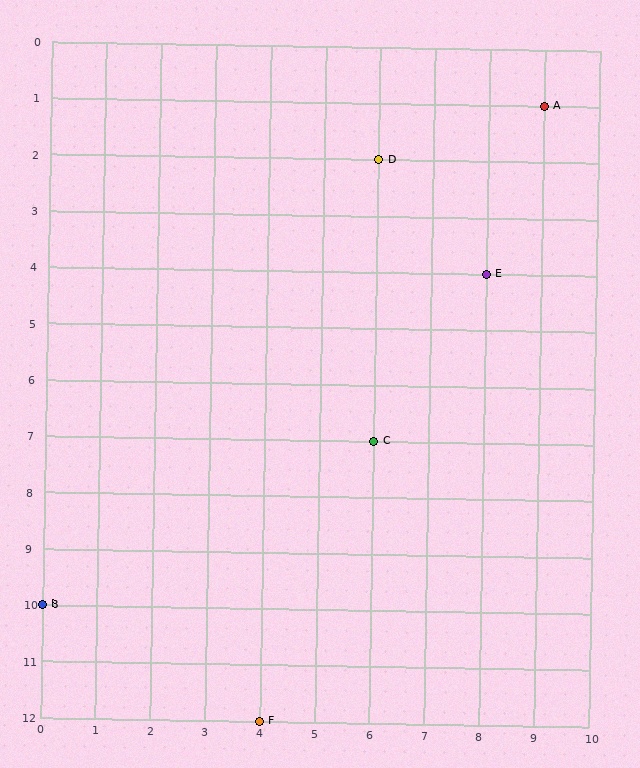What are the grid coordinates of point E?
Point E is at grid coordinates (8, 4).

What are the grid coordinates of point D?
Point D is at grid coordinates (6, 2).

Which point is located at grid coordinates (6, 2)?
Point D is at (6, 2).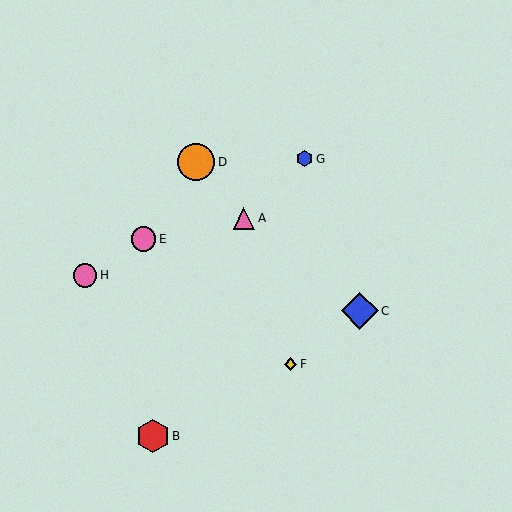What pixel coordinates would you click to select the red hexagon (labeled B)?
Click at (153, 436) to select the red hexagon B.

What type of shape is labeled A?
Shape A is a pink triangle.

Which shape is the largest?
The blue diamond (labeled C) is the largest.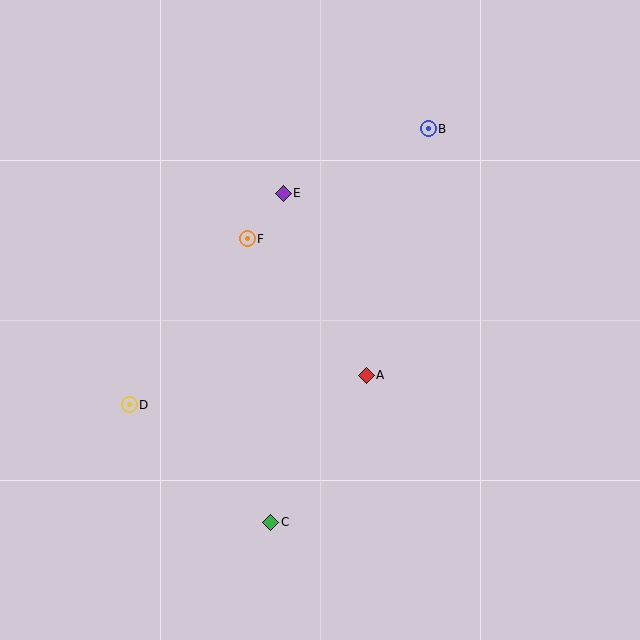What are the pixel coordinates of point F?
Point F is at (247, 239).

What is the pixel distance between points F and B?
The distance between F and B is 212 pixels.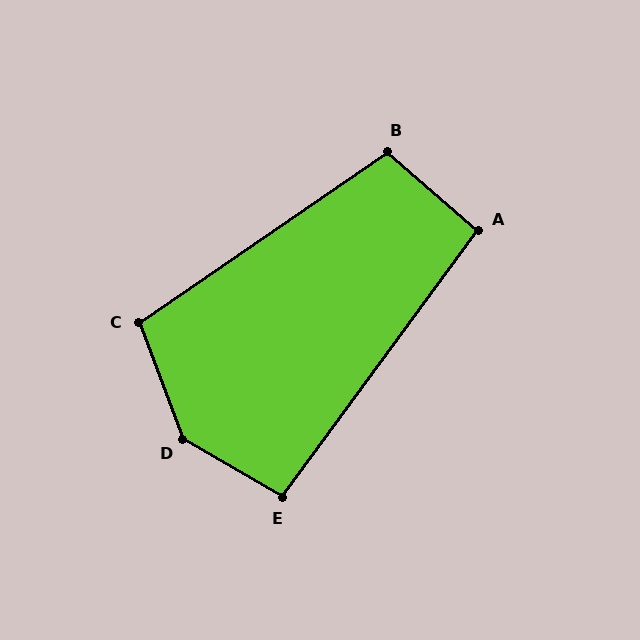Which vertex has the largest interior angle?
D, at approximately 141 degrees.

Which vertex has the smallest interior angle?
A, at approximately 95 degrees.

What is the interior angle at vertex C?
Approximately 104 degrees (obtuse).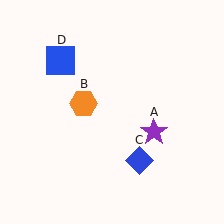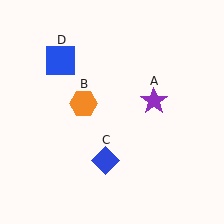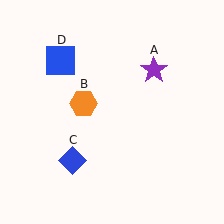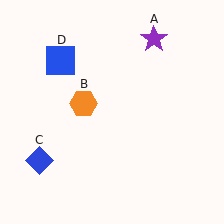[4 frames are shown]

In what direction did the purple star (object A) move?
The purple star (object A) moved up.